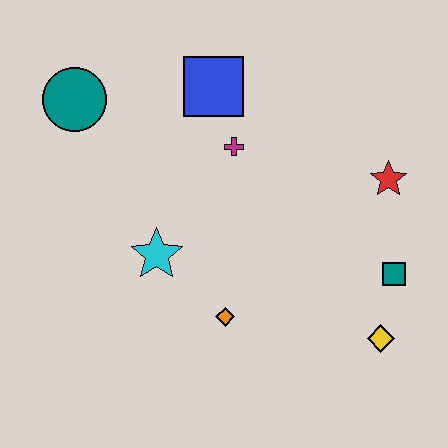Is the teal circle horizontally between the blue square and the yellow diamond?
No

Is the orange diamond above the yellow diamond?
Yes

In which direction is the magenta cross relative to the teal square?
The magenta cross is to the left of the teal square.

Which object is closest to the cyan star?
The orange diamond is closest to the cyan star.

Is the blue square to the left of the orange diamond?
Yes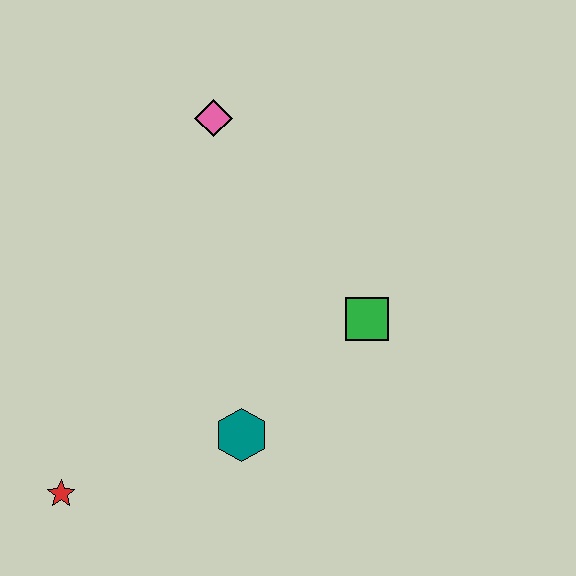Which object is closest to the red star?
The teal hexagon is closest to the red star.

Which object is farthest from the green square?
The red star is farthest from the green square.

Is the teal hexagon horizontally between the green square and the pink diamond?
Yes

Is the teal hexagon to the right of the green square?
No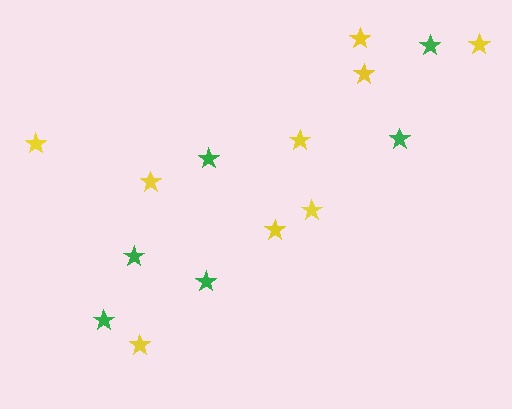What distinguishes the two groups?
There are 2 groups: one group of yellow stars (9) and one group of green stars (6).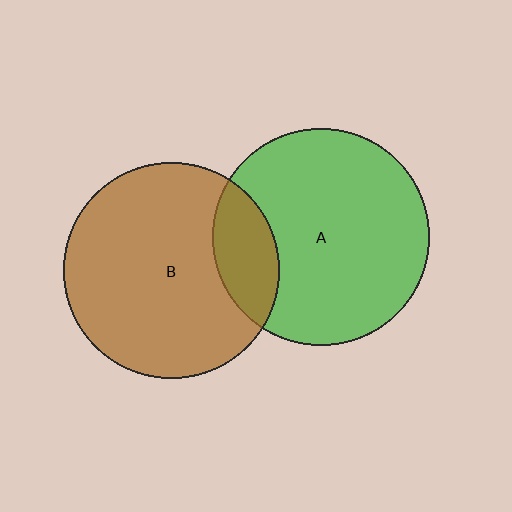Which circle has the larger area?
Circle A (green).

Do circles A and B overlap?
Yes.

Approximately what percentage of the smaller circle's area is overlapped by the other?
Approximately 20%.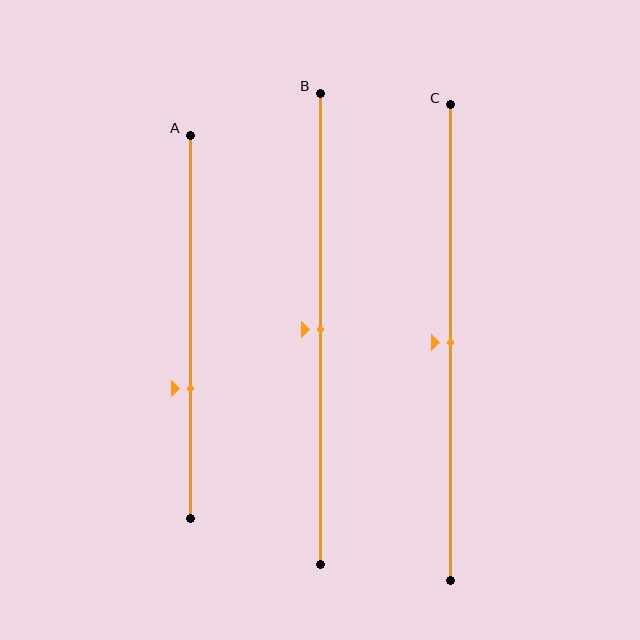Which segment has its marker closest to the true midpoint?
Segment B has its marker closest to the true midpoint.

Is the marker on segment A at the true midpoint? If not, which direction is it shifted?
No, the marker on segment A is shifted downward by about 16% of the segment length.